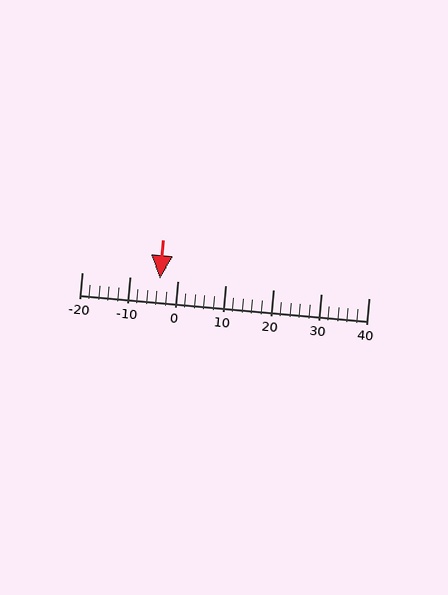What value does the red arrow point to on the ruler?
The red arrow points to approximately -4.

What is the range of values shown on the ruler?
The ruler shows values from -20 to 40.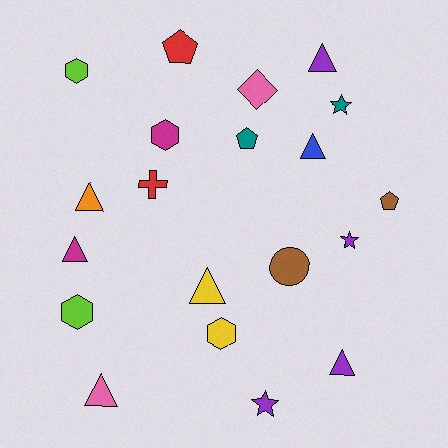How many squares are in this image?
There are no squares.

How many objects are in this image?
There are 20 objects.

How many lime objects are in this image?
There are 2 lime objects.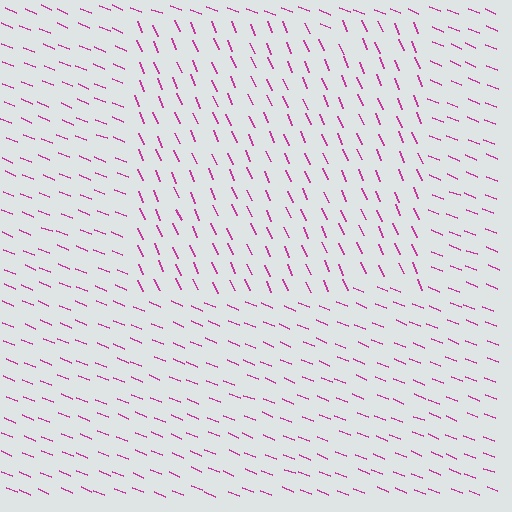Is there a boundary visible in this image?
Yes, there is a texture boundary formed by a change in line orientation.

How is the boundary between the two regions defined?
The boundary is defined purely by a change in line orientation (approximately 45 degrees difference). All lines are the same color and thickness.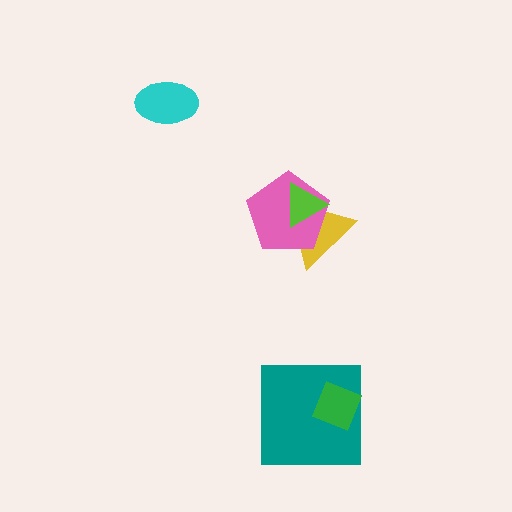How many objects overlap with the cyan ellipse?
0 objects overlap with the cyan ellipse.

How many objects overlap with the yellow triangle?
2 objects overlap with the yellow triangle.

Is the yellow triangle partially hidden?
Yes, it is partially covered by another shape.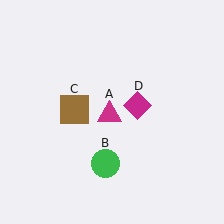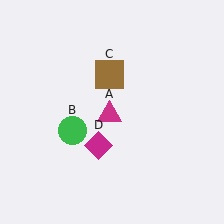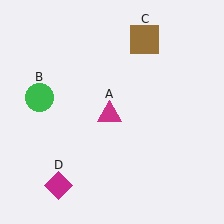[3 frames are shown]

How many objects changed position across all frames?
3 objects changed position: green circle (object B), brown square (object C), magenta diamond (object D).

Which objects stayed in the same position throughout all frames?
Magenta triangle (object A) remained stationary.